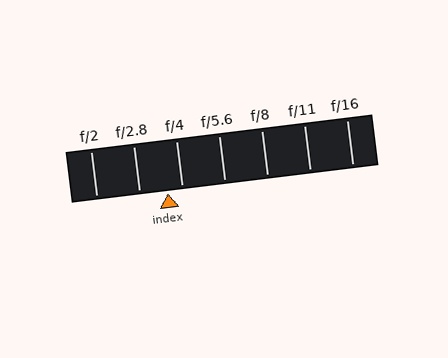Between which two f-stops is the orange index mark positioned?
The index mark is between f/2.8 and f/4.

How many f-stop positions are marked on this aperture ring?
There are 7 f-stop positions marked.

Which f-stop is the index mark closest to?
The index mark is closest to f/4.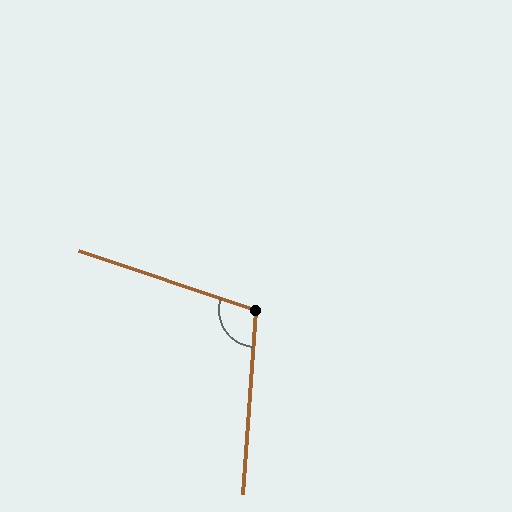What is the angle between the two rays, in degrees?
Approximately 105 degrees.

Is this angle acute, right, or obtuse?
It is obtuse.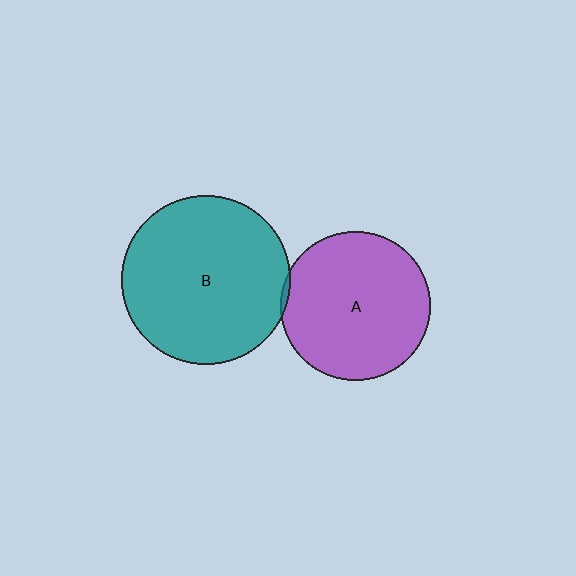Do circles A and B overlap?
Yes.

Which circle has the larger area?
Circle B (teal).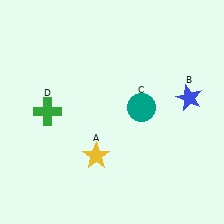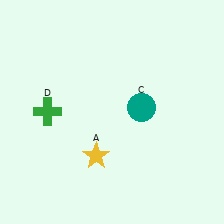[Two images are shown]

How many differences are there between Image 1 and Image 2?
There is 1 difference between the two images.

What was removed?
The blue star (B) was removed in Image 2.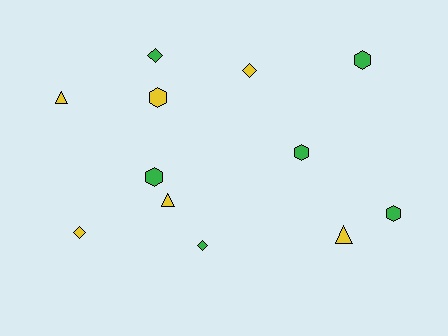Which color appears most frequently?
Yellow, with 6 objects.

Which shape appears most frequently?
Hexagon, with 5 objects.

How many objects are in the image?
There are 12 objects.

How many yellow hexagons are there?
There is 1 yellow hexagon.